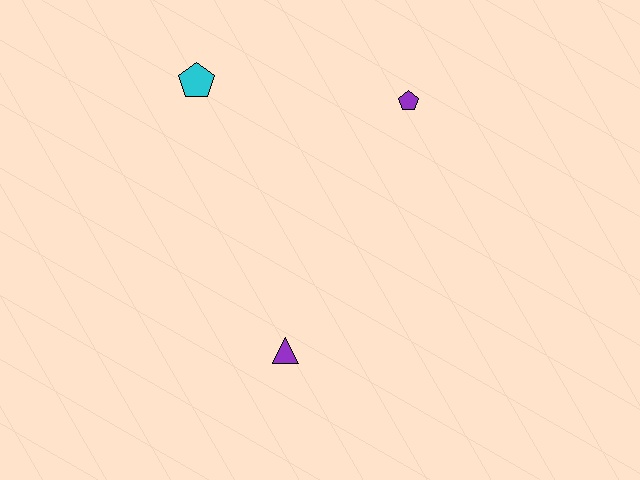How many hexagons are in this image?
There are no hexagons.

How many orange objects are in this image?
There are no orange objects.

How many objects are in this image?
There are 3 objects.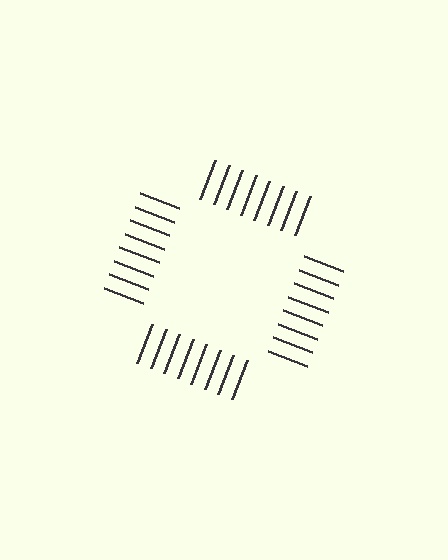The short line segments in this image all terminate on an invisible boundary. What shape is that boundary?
An illusory square — the line segments terminate on its edges but no continuous stroke is drawn.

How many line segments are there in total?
32 — 8 along each of the 4 edges.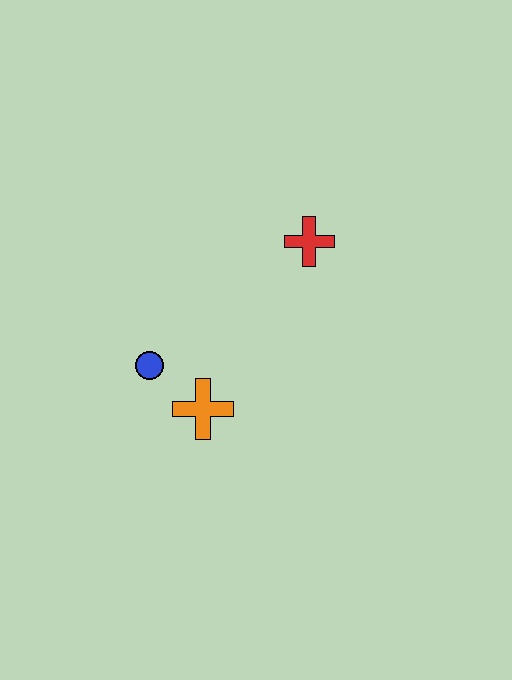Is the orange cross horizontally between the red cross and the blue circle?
Yes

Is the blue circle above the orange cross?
Yes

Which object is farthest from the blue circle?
The red cross is farthest from the blue circle.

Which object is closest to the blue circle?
The orange cross is closest to the blue circle.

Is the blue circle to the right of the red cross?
No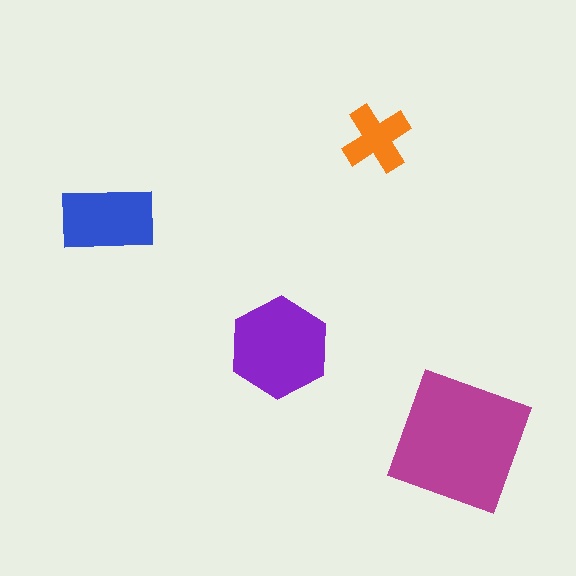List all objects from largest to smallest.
The magenta square, the purple hexagon, the blue rectangle, the orange cross.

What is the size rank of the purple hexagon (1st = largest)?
2nd.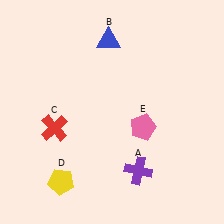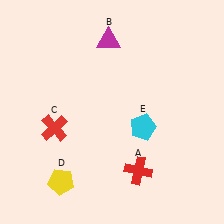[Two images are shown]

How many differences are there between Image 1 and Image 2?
There are 3 differences between the two images.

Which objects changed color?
A changed from purple to red. B changed from blue to magenta. E changed from pink to cyan.